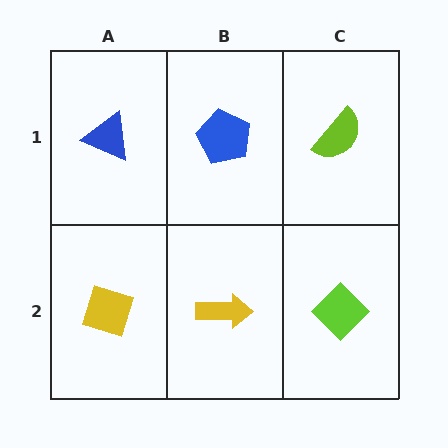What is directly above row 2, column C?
A lime semicircle.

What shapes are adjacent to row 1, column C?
A lime diamond (row 2, column C), a blue pentagon (row 1, column B).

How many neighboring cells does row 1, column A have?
2.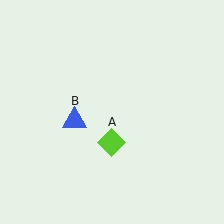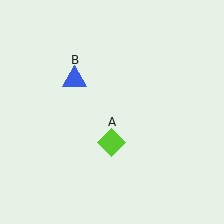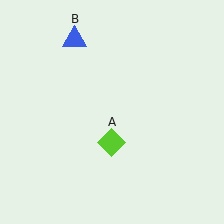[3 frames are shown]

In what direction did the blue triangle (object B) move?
The blue triangle (object B) moved up.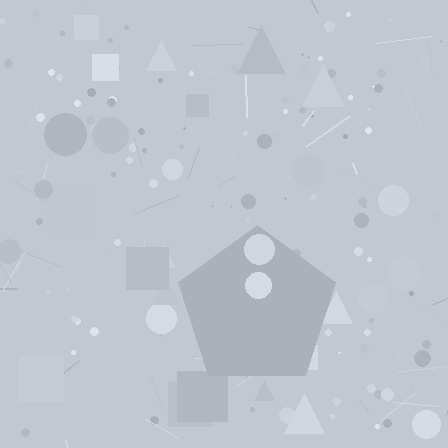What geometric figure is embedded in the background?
A pentagon is embedded in the background.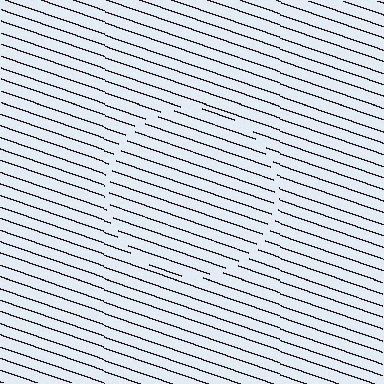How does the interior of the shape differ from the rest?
The interior of the shape contains the same grating, shifted by half a period — the contour is defined by the phase discontinuity where line-ends from the inner and outer gratings abut.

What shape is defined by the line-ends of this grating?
An illusory circle. The interior of the shape contains the same grating, shifted by half a period — the contour is defined by the phase discontinuity where line-ends from the inner and outer gratings abut.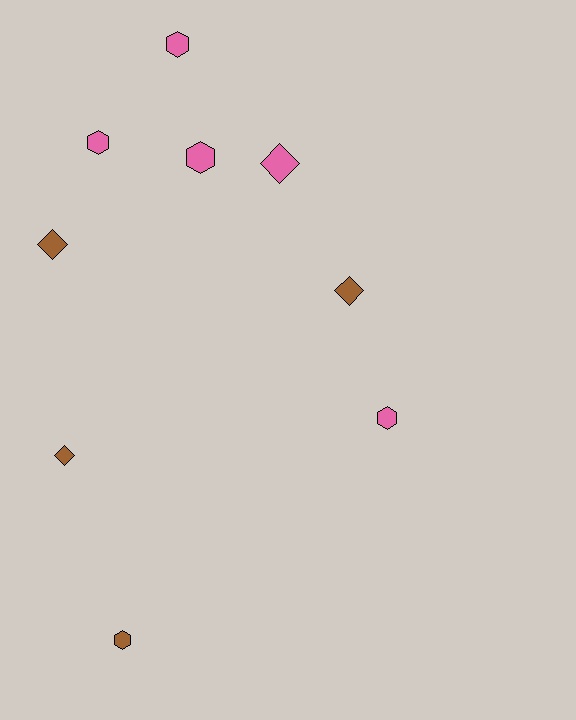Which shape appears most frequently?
Hexagon, with 5 objects.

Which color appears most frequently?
Pink, with 5 objects.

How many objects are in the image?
There are 9 objects.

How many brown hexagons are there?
There is 1 brown hexagon.